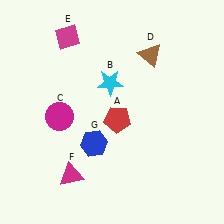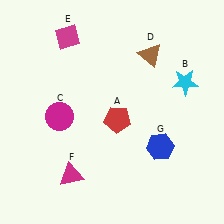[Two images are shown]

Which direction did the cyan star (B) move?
The cyan star (B) moved right.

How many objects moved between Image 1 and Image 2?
2 objects moved between the two images.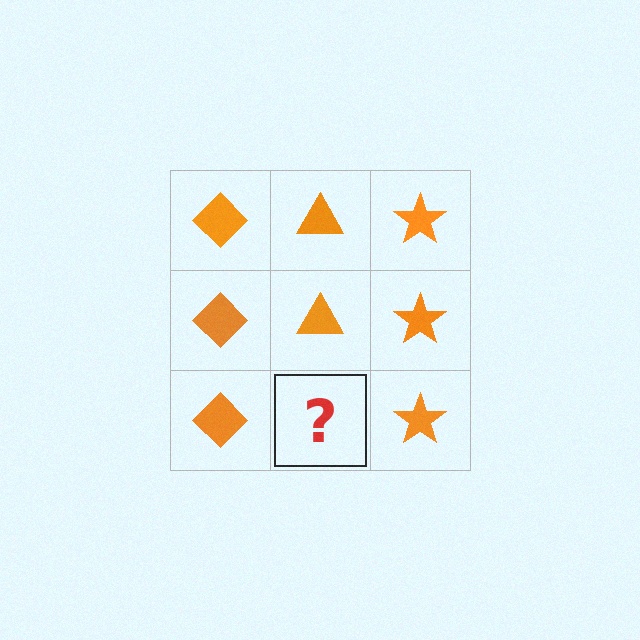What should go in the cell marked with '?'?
The missing cell should contain an orange triangle.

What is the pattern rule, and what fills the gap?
The rule is that each column has a consistent shape. The gap should be filled with an orange triangle.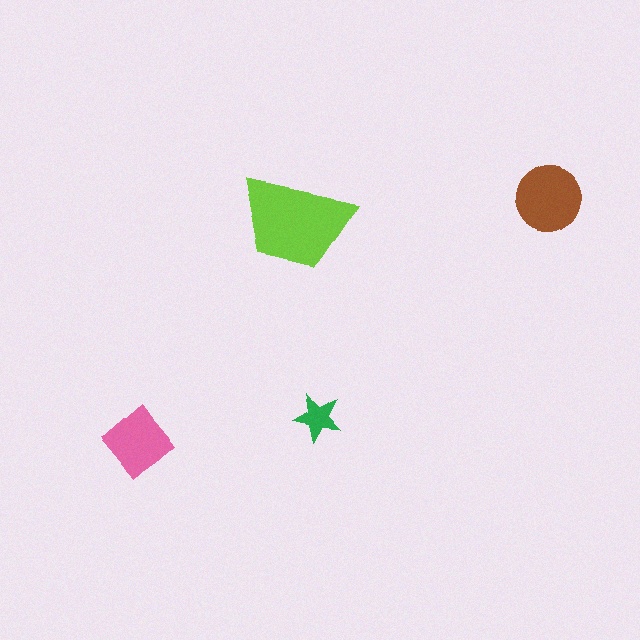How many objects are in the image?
There are 4 objects in the image.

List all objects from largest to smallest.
The lime trapezoid, the brown circle, the pink diamond, the green star.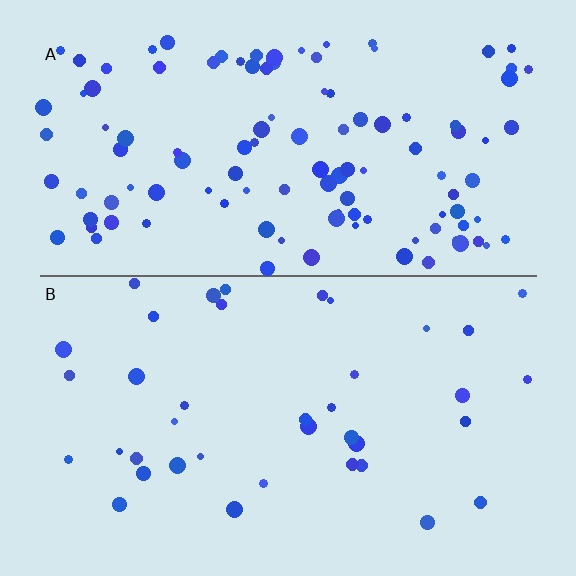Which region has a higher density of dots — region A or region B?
A (the top).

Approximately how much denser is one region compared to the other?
Approximately 2.9× — region A over region B.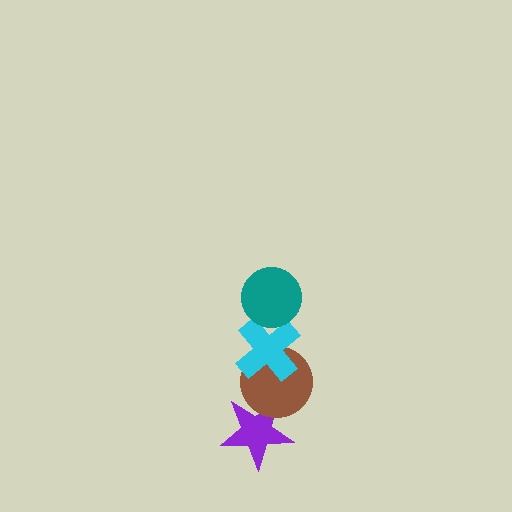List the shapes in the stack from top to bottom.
From top to bottom: the teal circle, the cyan cross, the brown circle, the purple star.